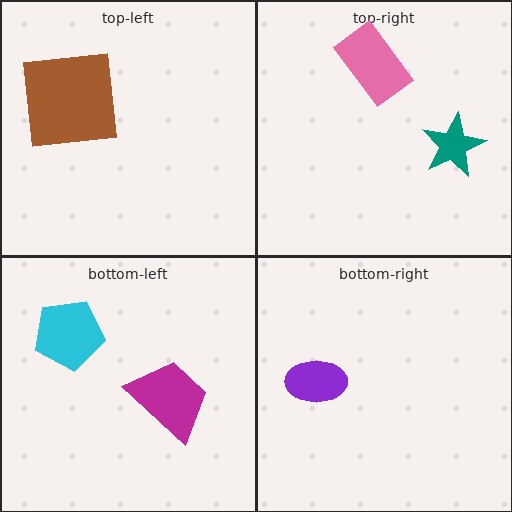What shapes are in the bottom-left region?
The magenta trapezoid, the cyan pentagon.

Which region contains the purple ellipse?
The bottom-right region.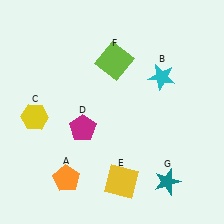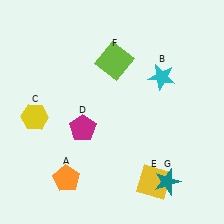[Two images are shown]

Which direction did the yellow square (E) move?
The yellow square (E) moved right.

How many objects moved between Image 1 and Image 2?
1 object moved between the two images.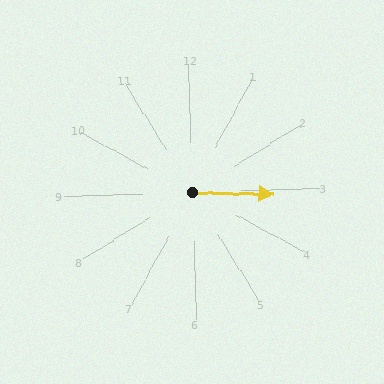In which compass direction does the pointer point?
East.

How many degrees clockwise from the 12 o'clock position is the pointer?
Approximately 93 degrees.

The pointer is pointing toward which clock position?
Roughly 3 o'clock.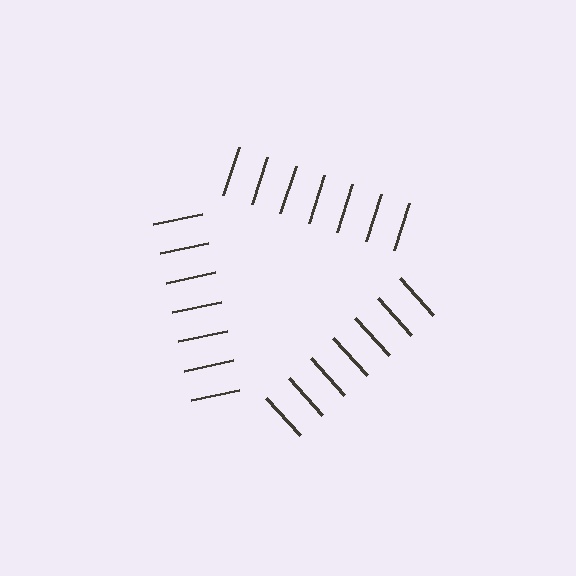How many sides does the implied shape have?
3 sides — the line-ends trace a triangle.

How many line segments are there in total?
21 — 7 along each of the 3 edges.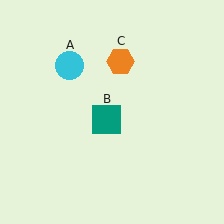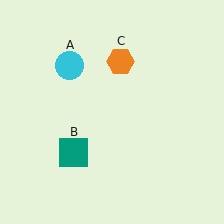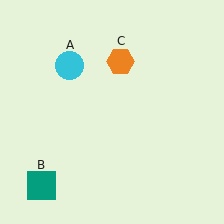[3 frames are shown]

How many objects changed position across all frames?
1 object changed position: teal square (object B).